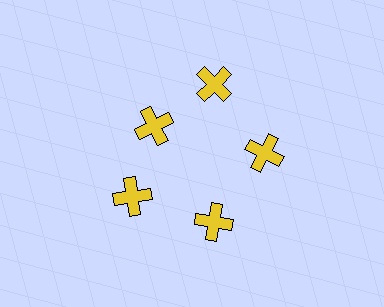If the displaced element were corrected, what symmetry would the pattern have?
It would have 5-fold rotational symmetry — the pattern would map onto itself every 72 degrees.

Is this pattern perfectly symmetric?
No. The 5 yellow crosses are arranged in a ring, but one element near the 10 o'clock position is pulled inward toward the center, breaking the 5-fold rotational symmetry.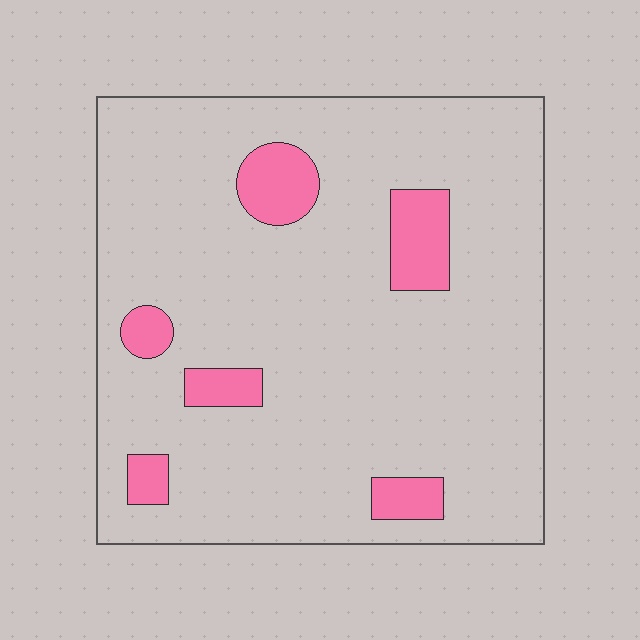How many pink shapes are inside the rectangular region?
6.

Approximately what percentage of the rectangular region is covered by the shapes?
Approximately 10%.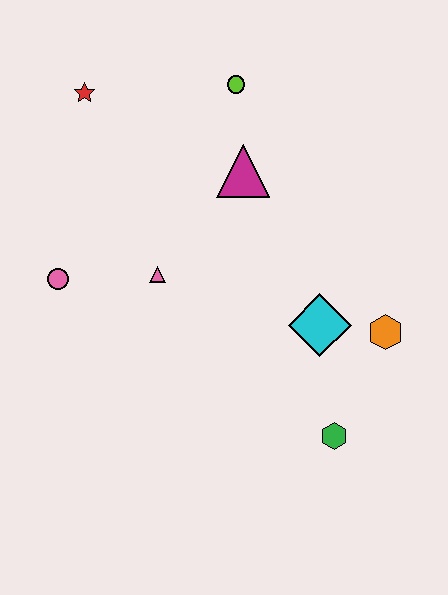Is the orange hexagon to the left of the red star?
No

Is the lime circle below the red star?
No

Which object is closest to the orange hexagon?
The cyan diamond is closest to the orange hexagon.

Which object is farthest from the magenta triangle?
The green hexagon is farthest from the magenta triangle.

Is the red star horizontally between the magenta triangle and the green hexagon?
No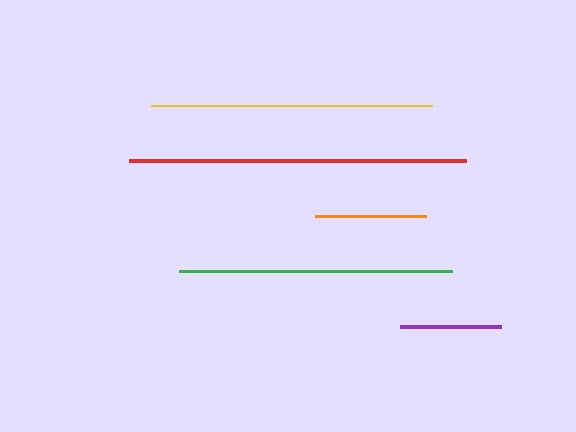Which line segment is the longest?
The red line is the longest at approximately 337 pixels.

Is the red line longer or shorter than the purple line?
The red line is longer than the purple line.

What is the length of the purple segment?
The purple segment is approximately 101 pixels long.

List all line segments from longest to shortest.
From longest to shortest: red, yellow, green, orange, purple.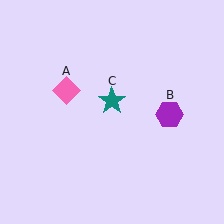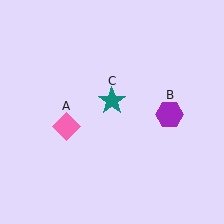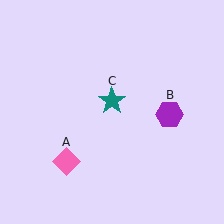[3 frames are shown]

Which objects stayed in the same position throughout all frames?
Purple hexagon (object B) and teal star (object C) remained stationary.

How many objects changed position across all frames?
1 object changed position: pink diamond (object A).